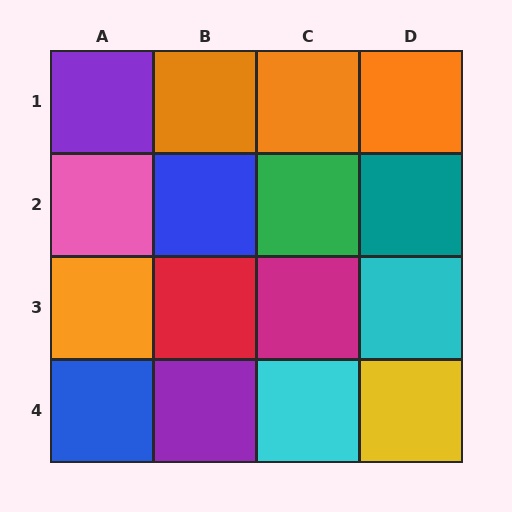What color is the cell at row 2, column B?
Blue.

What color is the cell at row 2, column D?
Teal.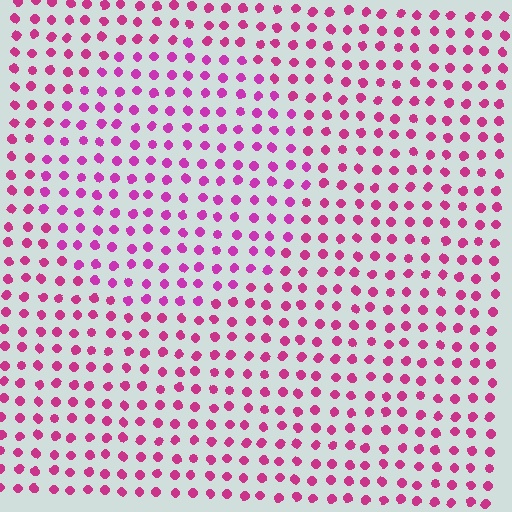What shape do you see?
I see a circle.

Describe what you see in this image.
The image is filled with small magenta elements in a uniform arrangement. A circle-shaped region is visible where the elements are tinted to a slightly different hue, forming a subtle color boundary.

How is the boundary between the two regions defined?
The boundary is defined purely by a slight shift in hue (about 17 degrees). Spacing, size, and orientation are identical on both sides.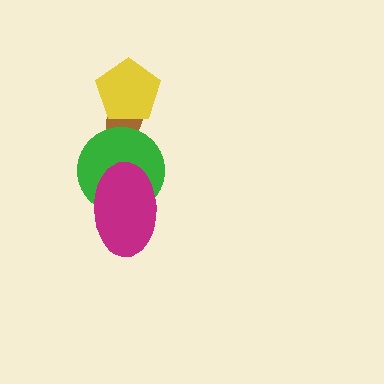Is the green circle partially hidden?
Yes, it is partially covered by another shape.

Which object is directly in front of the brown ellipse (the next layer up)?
The green circle is directly in front of the brown ellipse.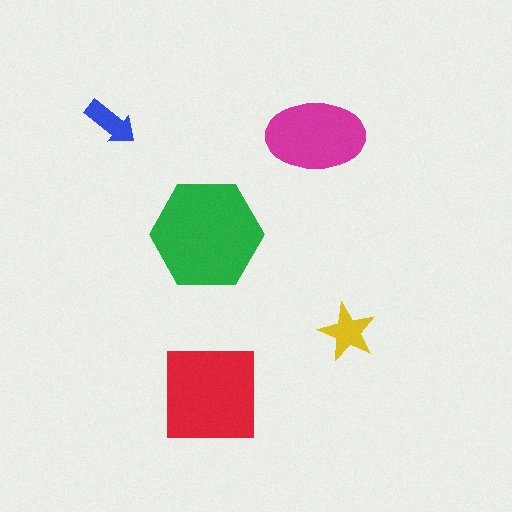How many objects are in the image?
There are 5 objects in the image.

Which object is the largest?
The green hexagon.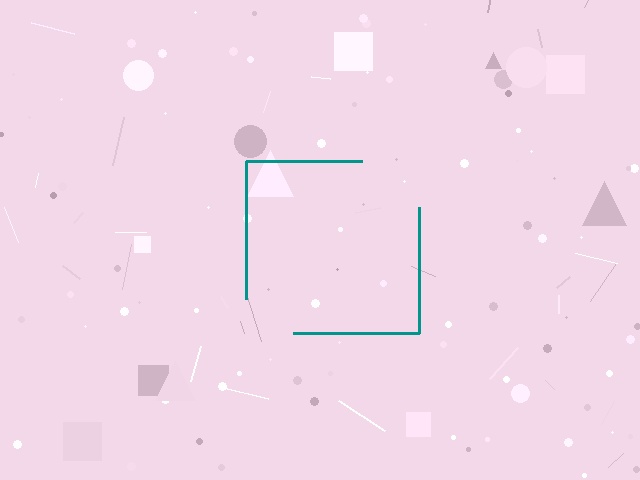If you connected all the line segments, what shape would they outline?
They would outline a square.